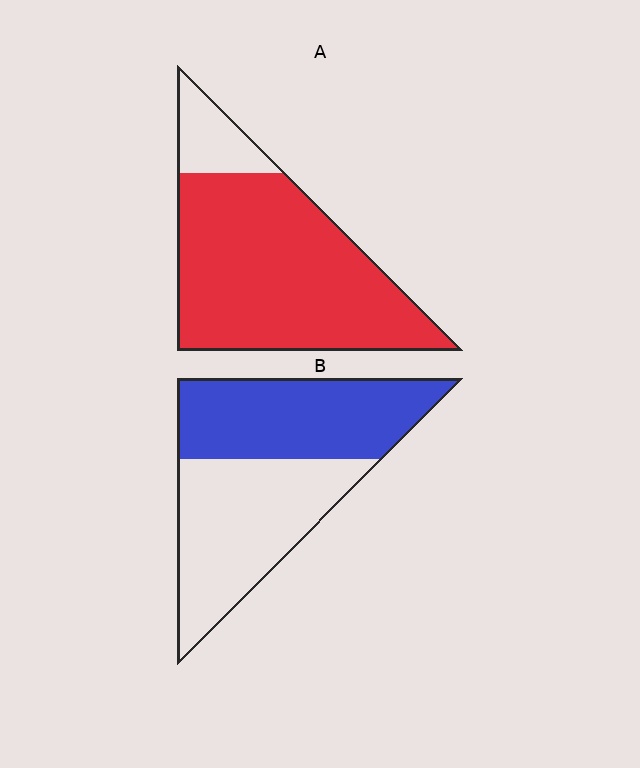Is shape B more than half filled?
Roughly half.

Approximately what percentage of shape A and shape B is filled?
A is approximately 85% and B is approximately 50%.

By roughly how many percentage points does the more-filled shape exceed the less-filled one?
By roughly 35 percentage points (A over B).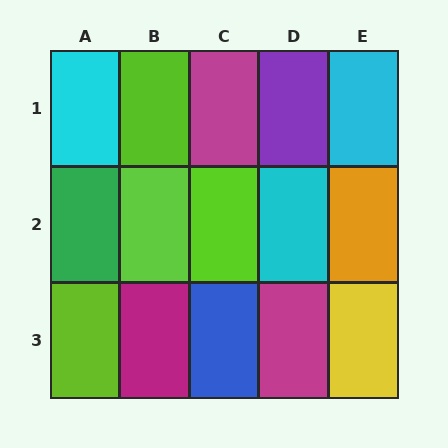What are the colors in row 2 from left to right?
Green, lime, lime, cyan, orange.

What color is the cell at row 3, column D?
Magenta.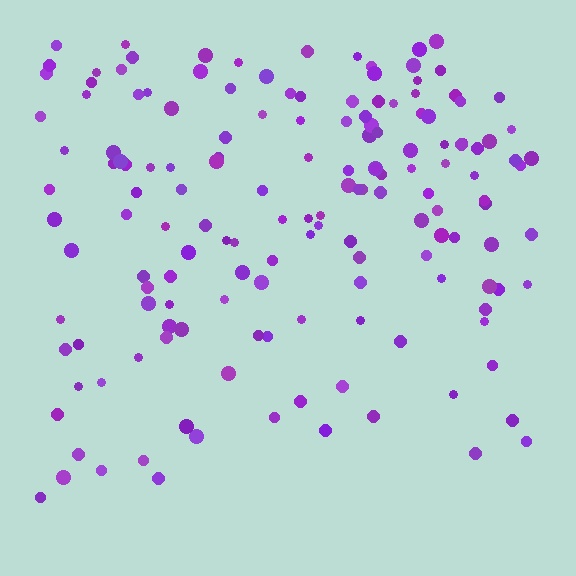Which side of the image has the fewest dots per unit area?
The bottom.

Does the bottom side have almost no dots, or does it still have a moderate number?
Still a moderate number, just noticeably fewer than the top.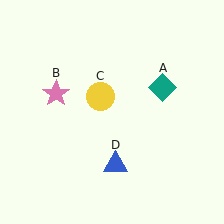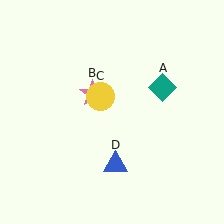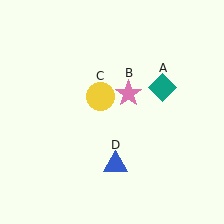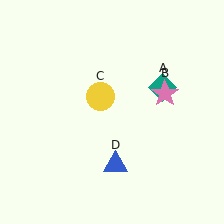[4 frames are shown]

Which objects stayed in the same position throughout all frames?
Teal diamond (object A) and yellow circle (object C) and blue triangle (object D) remained stationary.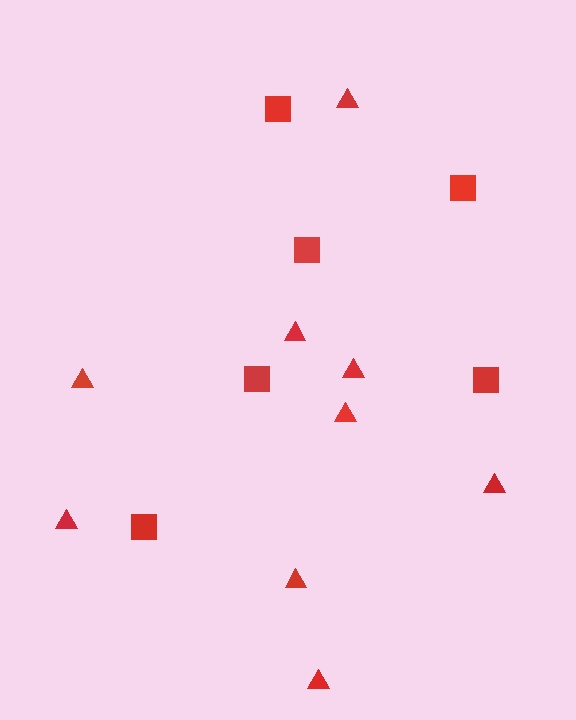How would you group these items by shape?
There are 2 groups: one group of squares (6) and one group of triangles (9).